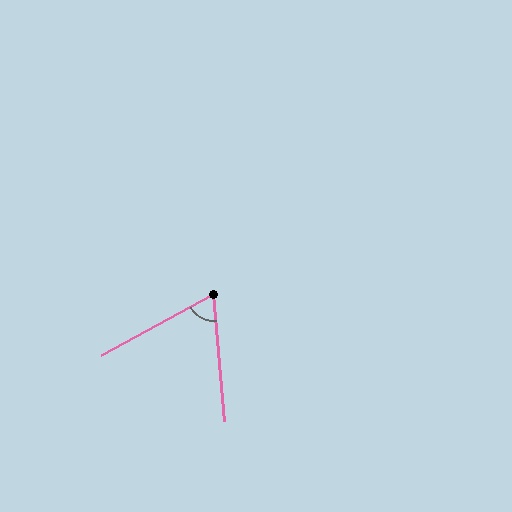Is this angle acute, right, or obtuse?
It is acute.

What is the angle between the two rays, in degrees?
Approximately 66 degrees.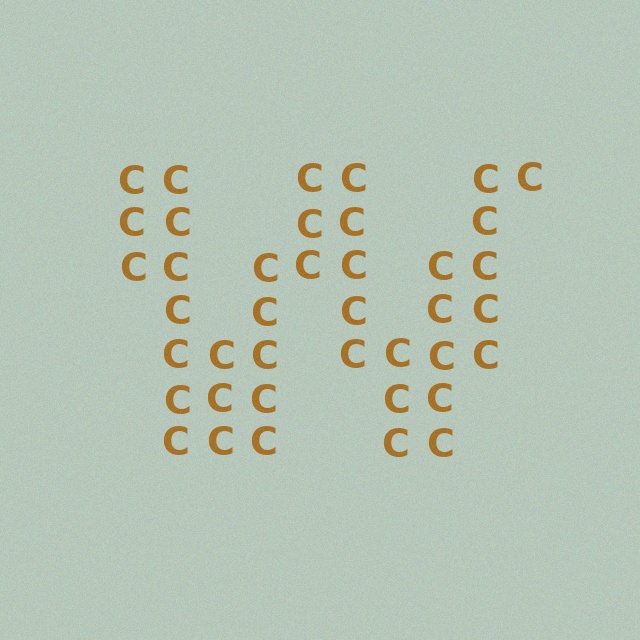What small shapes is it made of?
It is made of small letter C's.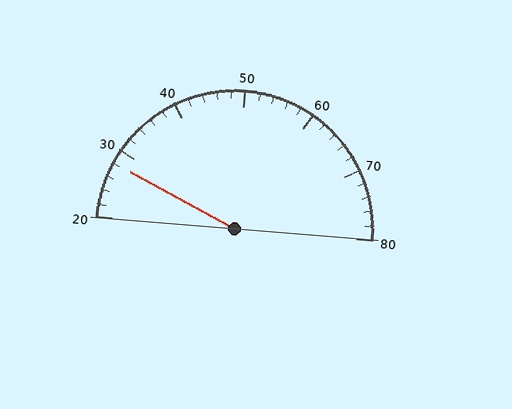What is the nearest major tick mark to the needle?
The nearest major tick mark is 30.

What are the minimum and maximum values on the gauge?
The gauge ranges from 20 to 80.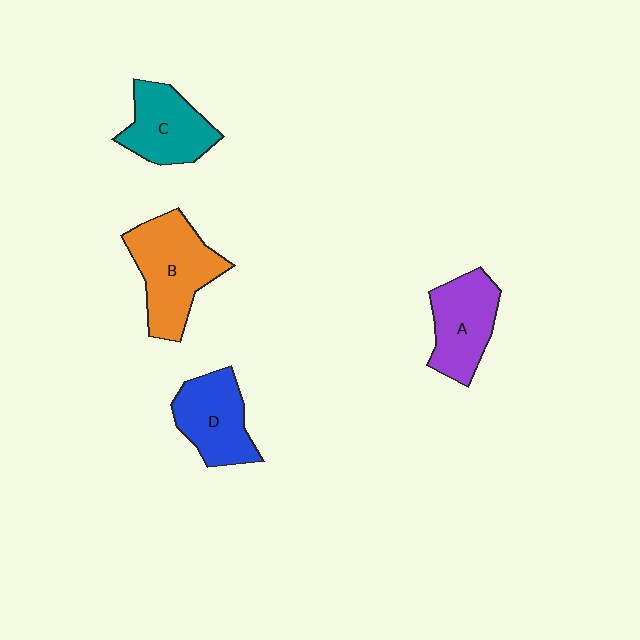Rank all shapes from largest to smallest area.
From largest to smallest: B (orange), A (purple), D (blue), C (teal).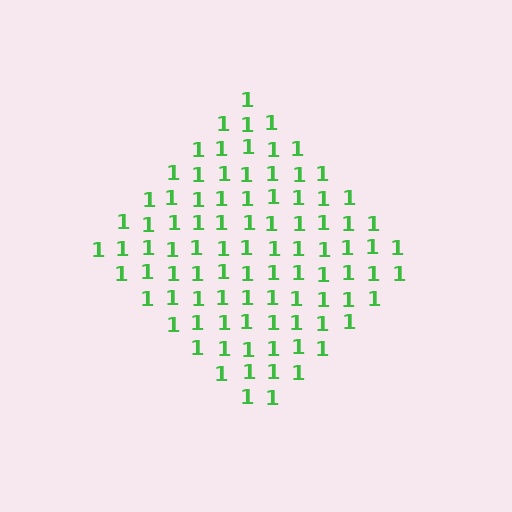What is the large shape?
The large shape is a diamond.